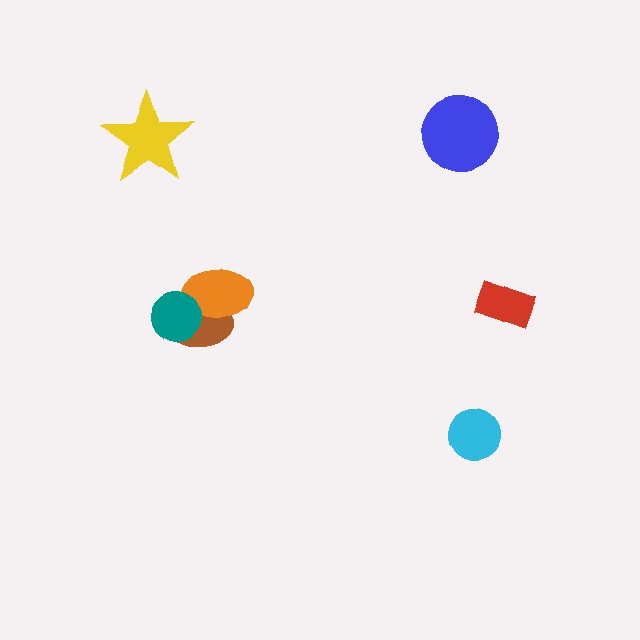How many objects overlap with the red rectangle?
0 objects overlap with the red rectangle.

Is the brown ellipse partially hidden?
Yes, it is partially covered by another shape.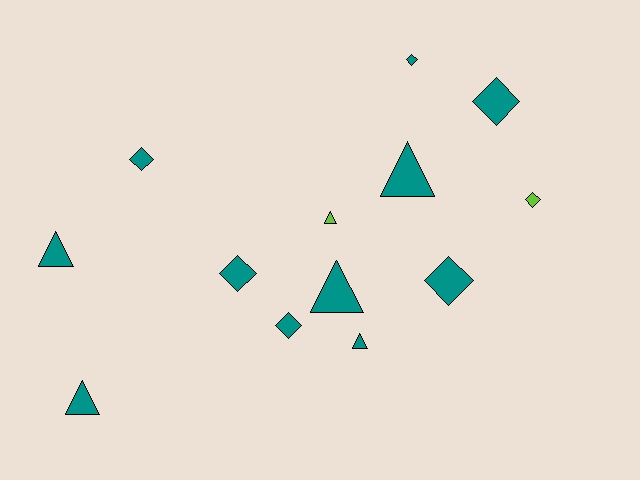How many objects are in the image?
There are 13 objects.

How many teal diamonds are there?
There are 6 teal diamonds.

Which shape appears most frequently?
Diamond, with 7 objects.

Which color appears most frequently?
Teal, with 11 objects.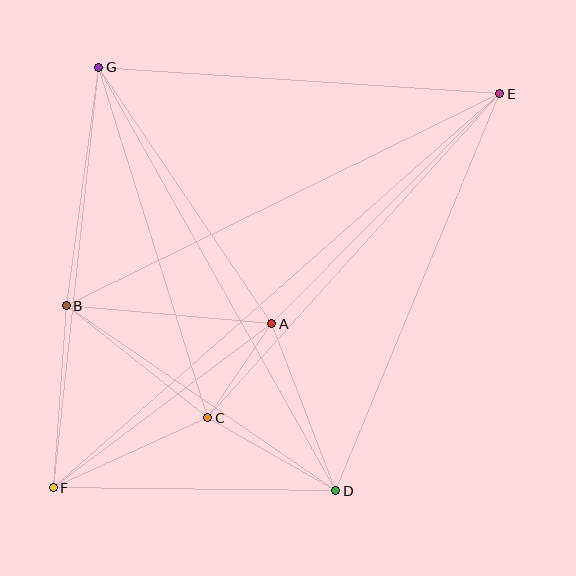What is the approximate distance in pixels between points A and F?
The distance between A and F is approximately 273 pixels.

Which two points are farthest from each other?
Points E and F are farthest from each other.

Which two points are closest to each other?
Points A and C are closest to each other.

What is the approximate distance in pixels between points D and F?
The distance between D and F is approximately 283 pixels.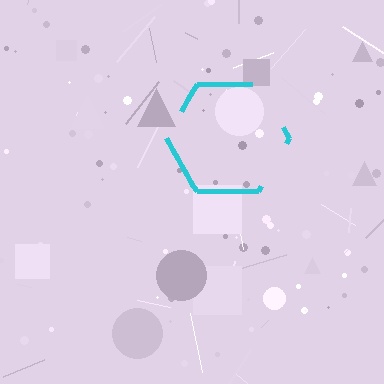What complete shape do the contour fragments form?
The contour fragments form a hexagon.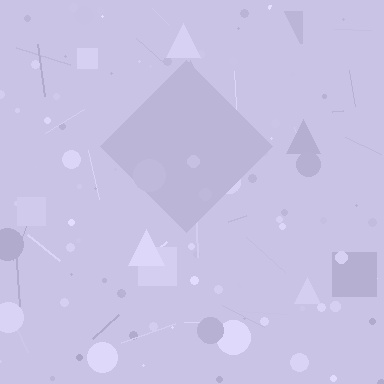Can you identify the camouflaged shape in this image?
The camouflaged shape is a diamond.